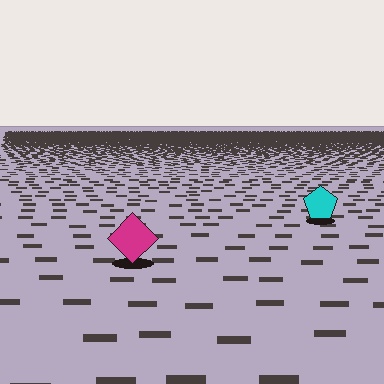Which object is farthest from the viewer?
The cyan pentagon is farthest from the viewer. It appears smaller and the ground texture around it is denser.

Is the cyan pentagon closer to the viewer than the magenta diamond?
No. The magenta diamond is closer — you can tell from the texture gradient: the ground texture is coarser near it.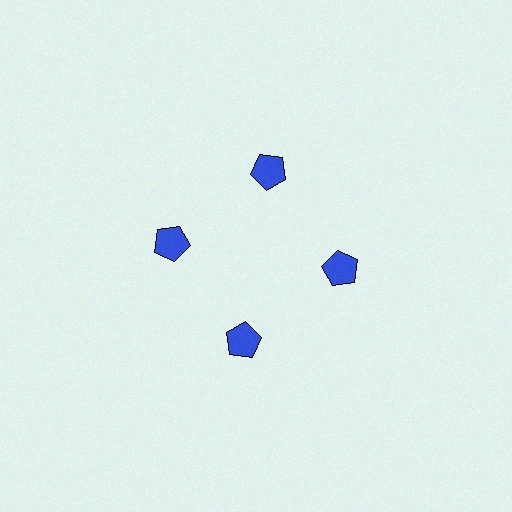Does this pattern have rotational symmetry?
Yes, this pattern has 4-fold rotational symmetry. It looks the same after rotating 90 degrees around the center.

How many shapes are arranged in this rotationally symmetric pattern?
There are 4 shapes, arranged in 4 groups of 1.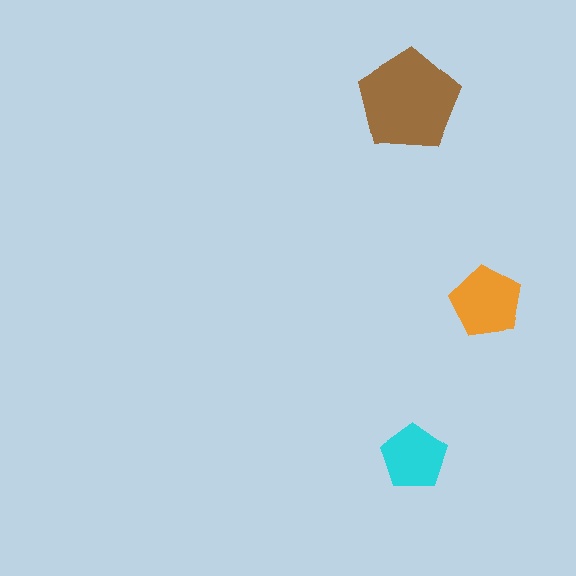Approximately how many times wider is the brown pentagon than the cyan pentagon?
About 1.5 times wider.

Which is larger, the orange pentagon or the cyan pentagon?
The orange one.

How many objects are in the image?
There are 3 objects in the image.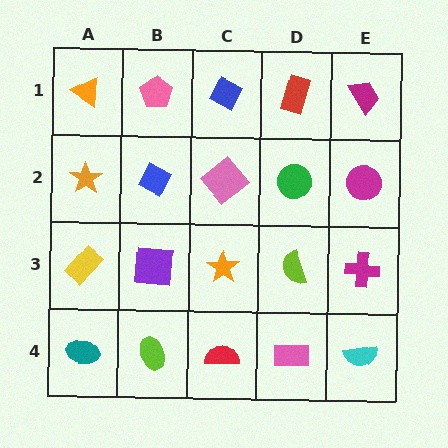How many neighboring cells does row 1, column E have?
2.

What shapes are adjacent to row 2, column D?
A red rectangle (row 1, column D), a lime semicircle (row 3, column D), a pink diamond (row 2, column C), a magenta circle (row 2, column E).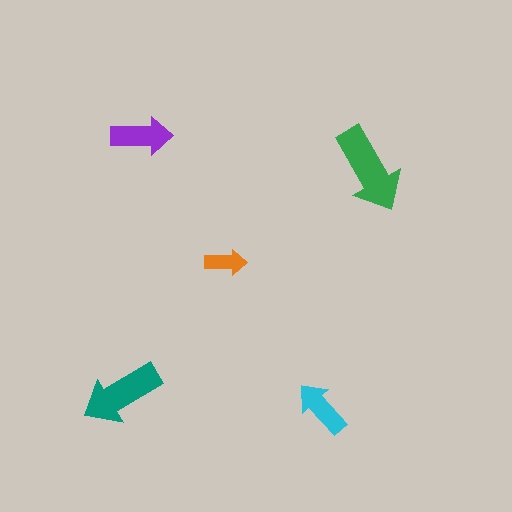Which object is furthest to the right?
The green arrow is rightmost.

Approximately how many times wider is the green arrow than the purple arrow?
About 1.5 times wider.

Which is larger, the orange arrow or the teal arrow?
The teal one.